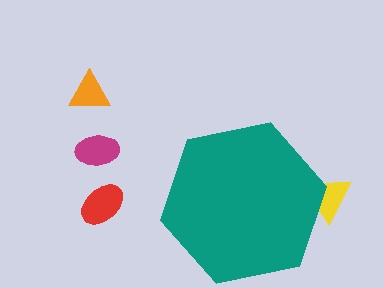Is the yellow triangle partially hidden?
Yes, the yellow triangle is partially hidden behind the teal hexagon.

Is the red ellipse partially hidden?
No, the red ellipse is fully visible.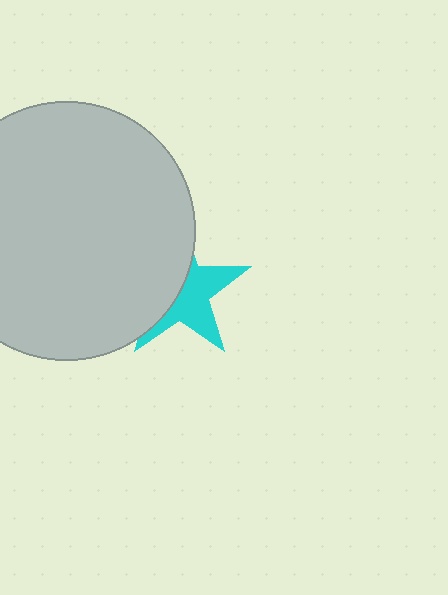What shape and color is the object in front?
The object in front is a light gray circle.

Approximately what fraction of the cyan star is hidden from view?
Roughly 50% of the cyan star is hidden behind the light gray circle.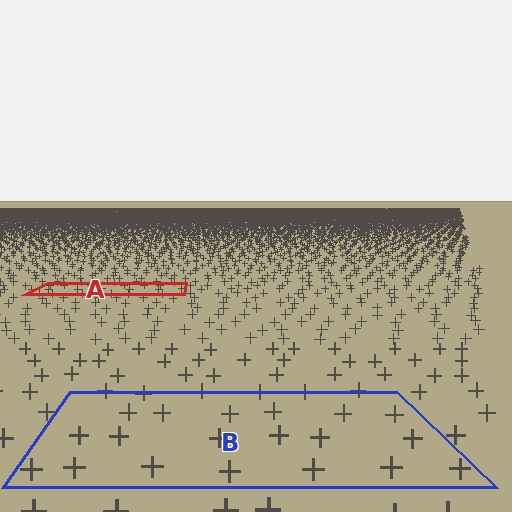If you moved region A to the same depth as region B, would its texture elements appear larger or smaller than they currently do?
They would appear larger. At a closer depth, the same texture elements are projected at a bigger on-screen size.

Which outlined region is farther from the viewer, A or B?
Region A is farther from the viewer — the texture elements inside it appear smaller and more densely packed.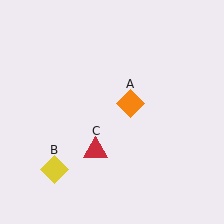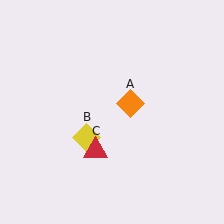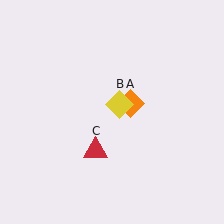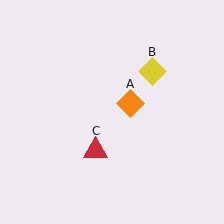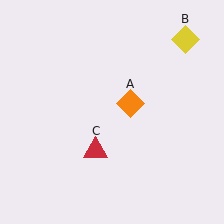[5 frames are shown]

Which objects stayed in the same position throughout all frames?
Orange diamond (object A) and red triangle (object C) remained stationary.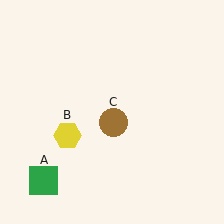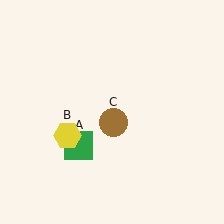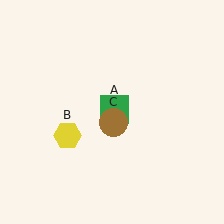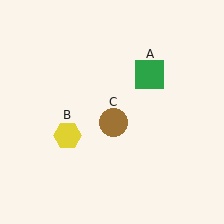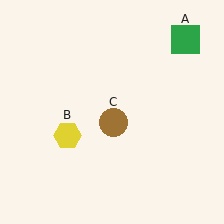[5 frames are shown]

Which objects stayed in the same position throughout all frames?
Yellow hexagon (object B) and brown circle (object C) remained stationary.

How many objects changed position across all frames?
1 object changed position: green square (object A).